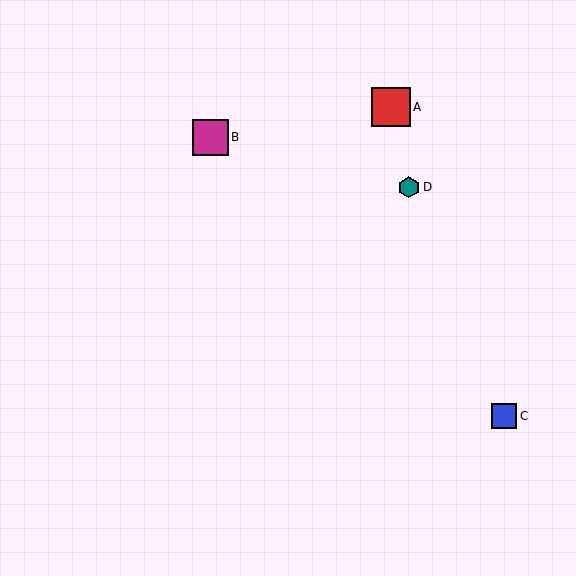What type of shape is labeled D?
Shape D is a teal hexagon.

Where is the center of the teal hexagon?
The center of the teal hexagon is at (409, 187).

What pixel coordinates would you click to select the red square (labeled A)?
Click at (391, 107) to select the red square A.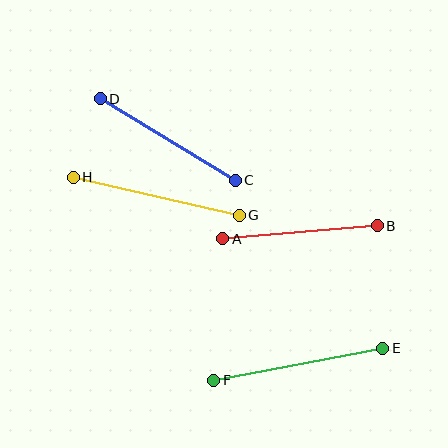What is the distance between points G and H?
The distance is approximately 170 pixels.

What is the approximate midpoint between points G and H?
The midpoint is at approximately (156, 196) pixels.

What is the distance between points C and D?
The distance is approximately 158 pixels.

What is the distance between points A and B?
The distance is approximately 155 pixels.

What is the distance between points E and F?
The distance is approximately 172 pixels.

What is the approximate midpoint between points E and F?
The midpoint is at approximately (298, 364) pixels.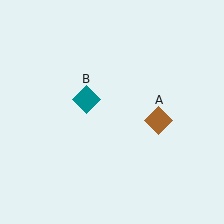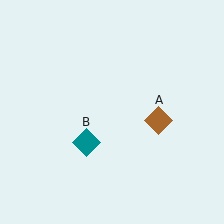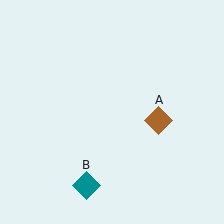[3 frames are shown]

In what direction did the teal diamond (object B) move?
The teal diamond (object B) moved down.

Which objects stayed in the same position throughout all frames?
Brown diamond (object A) remained stationary.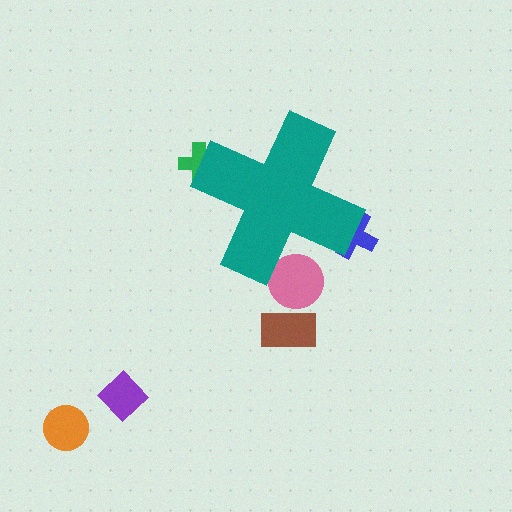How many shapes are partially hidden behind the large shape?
3 shapes are partially hidden.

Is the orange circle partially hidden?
No, the orange circle is fully visible.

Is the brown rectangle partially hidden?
No, the brown rectangle is fully visible.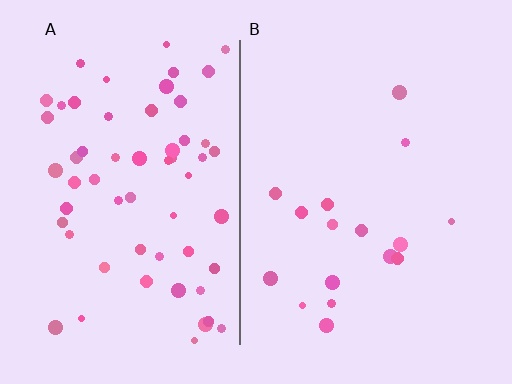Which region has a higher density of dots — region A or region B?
A (the left).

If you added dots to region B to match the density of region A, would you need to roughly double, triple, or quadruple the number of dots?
Approximately quadruple.